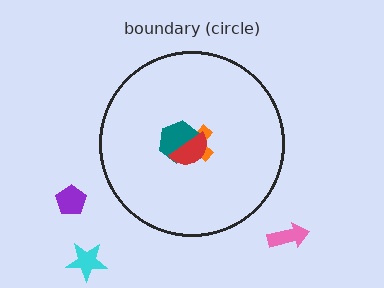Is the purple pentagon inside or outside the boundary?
Outside.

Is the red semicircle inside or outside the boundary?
Inside.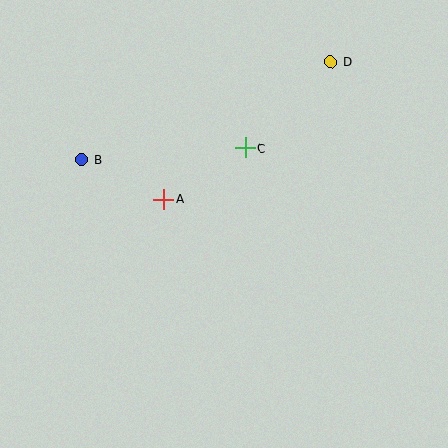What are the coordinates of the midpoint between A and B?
The midpoint between A and B is at (123, 180).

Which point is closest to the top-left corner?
Point B is closest to the top-left corner.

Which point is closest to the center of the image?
Point A at (164, 199) is closest to the center.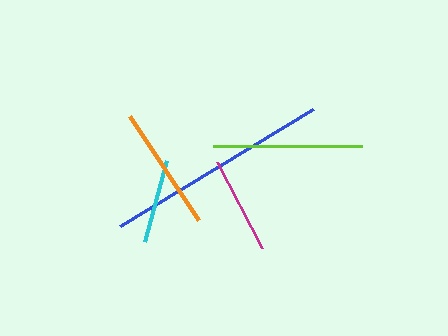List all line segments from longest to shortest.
From longest to shortest: blue, lime, orange, magenta, cyan.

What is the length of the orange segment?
The orange segment is approximately 125 pixels long.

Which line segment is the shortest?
The cyan line is the shortest at approximately 84 pixels.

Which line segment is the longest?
The blue line is the longest at approximately 226 pixels.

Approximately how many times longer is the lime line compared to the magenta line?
The lime line is approximately 1.5 times the length of the magenta line.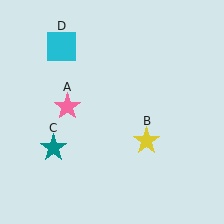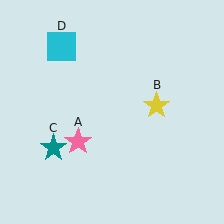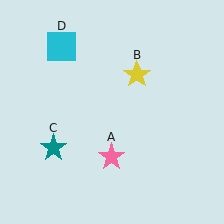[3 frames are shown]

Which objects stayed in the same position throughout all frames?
Teal star (object C) and cyan square (object D) remained stationary.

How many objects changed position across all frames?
2 objects changed position: pink star (object A), yellow star (object B).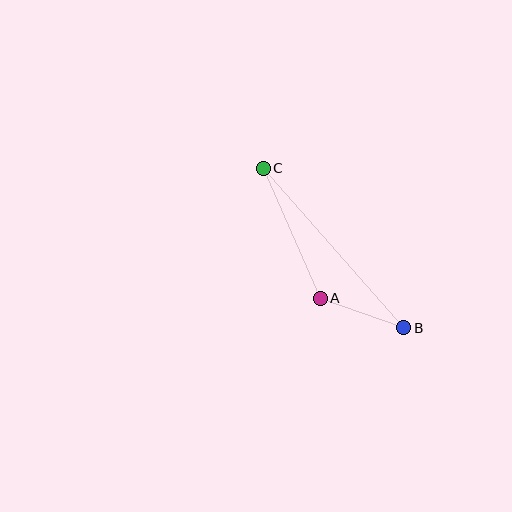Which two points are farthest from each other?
Points B and C are farthest from each other.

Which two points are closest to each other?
Points A and B are closest to each other.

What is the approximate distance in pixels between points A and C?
The distance between A and C is approximately 142 pixels.